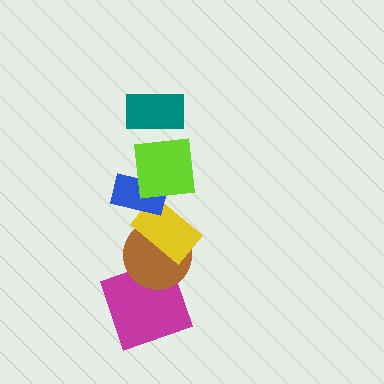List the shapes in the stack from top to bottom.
From top to bottom: the teal rectangle, the lime square, the blue rectangle, the yellow rectangle, the brown circle, the magenta square.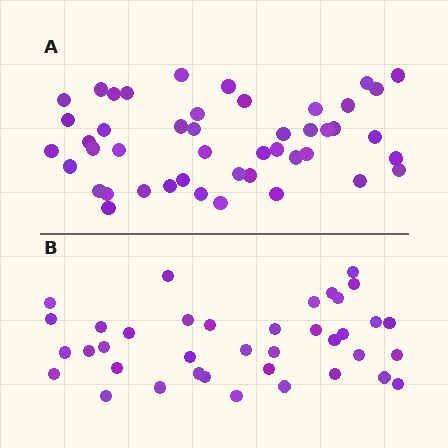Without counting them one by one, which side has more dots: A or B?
Region A (the top region) has more dots.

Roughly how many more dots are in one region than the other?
Region A has roughly 8 or so more dots than region B.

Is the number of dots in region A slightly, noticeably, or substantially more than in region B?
Region A has only slightly more — the two regions are fairly close. The ratio is roughly 1.2 to 1.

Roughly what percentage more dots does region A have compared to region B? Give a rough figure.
About 20% more.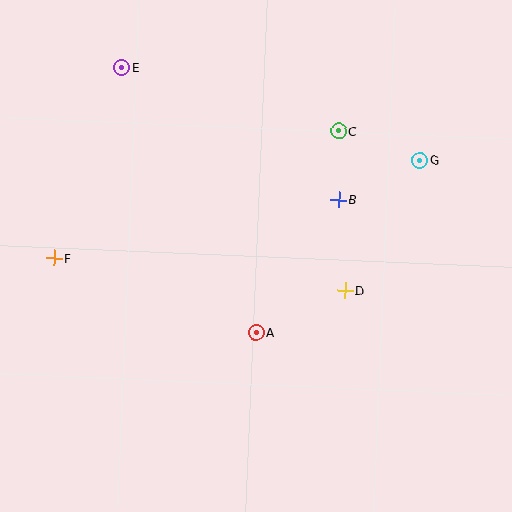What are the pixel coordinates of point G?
Point G is at (420, 160).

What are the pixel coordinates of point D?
Point D is at (345, 291).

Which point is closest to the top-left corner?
Point E is closest to the top-left corner.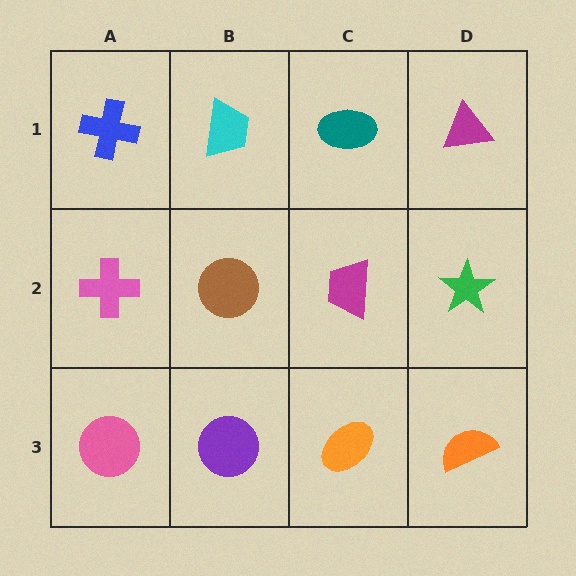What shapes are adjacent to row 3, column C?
A magenta trapezoid (row 2, column C), a purple circle (row 3, column B), an orange semicircle (row 3, column D).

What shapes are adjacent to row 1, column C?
A magenta trapezoid (row 2, column C), a cyan trapezoid (row 1, column B), a magenta triangle (row 1, column D).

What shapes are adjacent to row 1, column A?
A pink cross (row 2, column A), a cyan trapezoid (row 1, column B).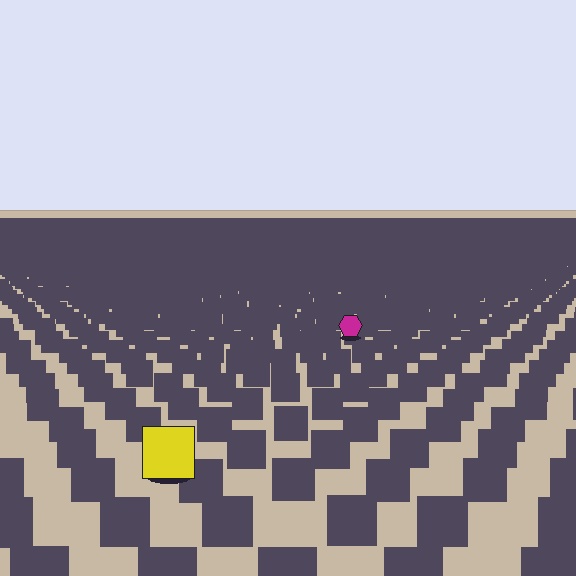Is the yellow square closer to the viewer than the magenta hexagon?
Yes. The yellow square is closer — you can tell from the texture gradient: the ground texture is coarser near it.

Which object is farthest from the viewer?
The magenta hexagon is farthest from the viewer. It appears smaller and the ground texture around it is denser.